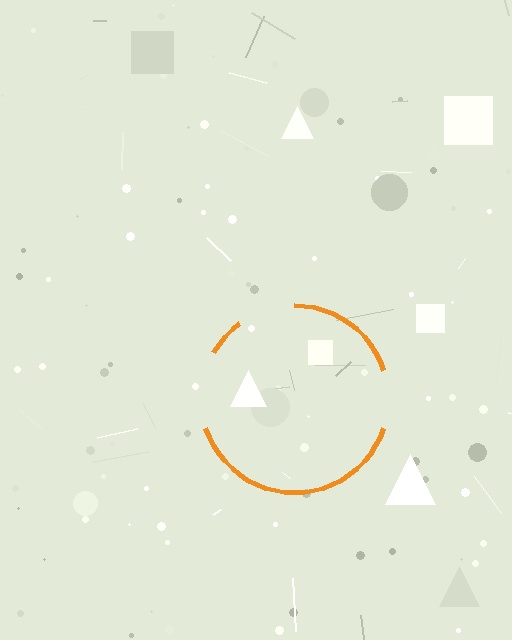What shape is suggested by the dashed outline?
The dashed outline suggests a circle.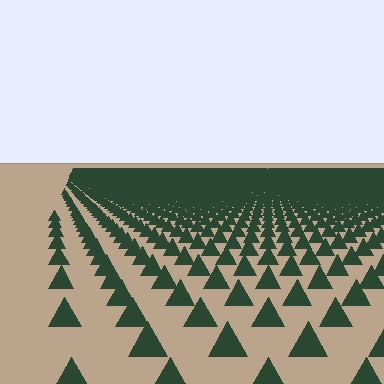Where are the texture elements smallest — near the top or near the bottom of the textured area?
Near the top.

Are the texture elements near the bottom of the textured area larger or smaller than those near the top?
Larger. Near the bottom, elements are closer to the viewer and appear at a bigger on-screen size.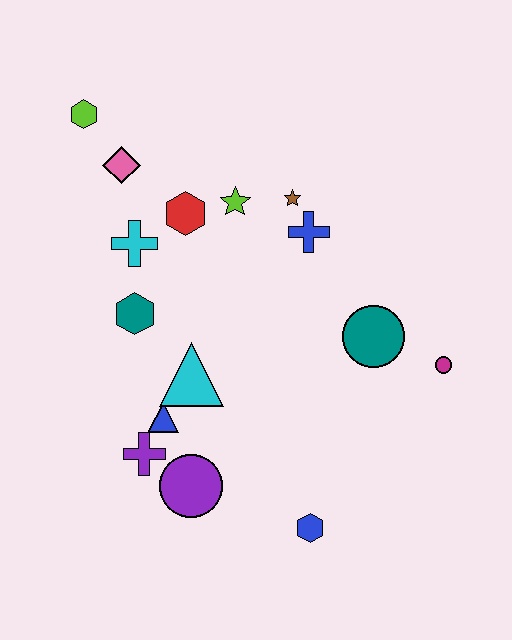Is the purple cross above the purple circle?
Yes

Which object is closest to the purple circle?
The purple cross is closest to the purple circle.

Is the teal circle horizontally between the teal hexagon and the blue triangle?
No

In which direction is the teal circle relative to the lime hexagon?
The teal circle is to the right of the lime hexagon.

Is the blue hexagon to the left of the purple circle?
No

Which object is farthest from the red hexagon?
The blue hexagon is farthest from the red hexagon.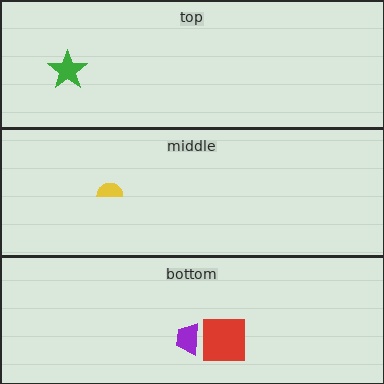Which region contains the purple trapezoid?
The bottom region.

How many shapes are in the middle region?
1.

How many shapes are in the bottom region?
2.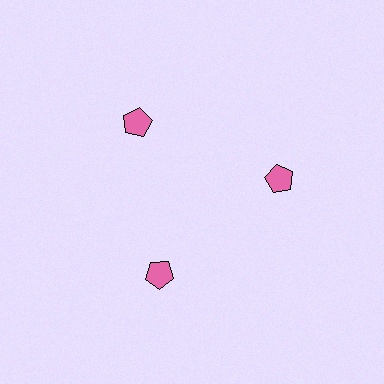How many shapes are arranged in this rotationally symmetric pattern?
There are 3 shapes, arranged in 3 groups of 1.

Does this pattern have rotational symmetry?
Yes, this pattern has 3-fold rotational symmetry. It looks the same after rotating 120 degrees around the center.